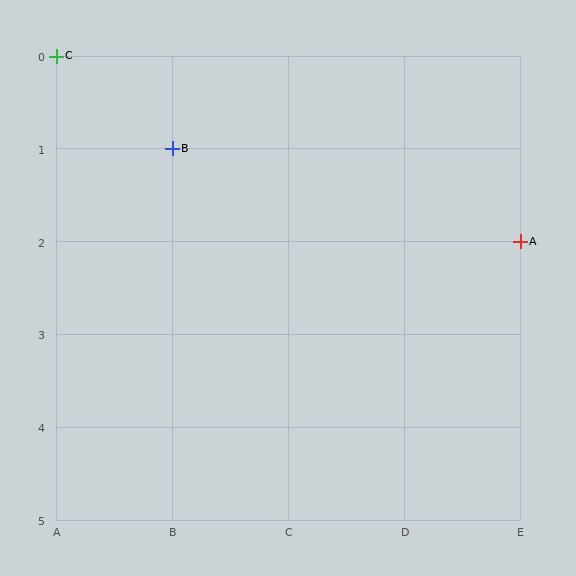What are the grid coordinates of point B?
Point B is at grid coordinates (B, 1).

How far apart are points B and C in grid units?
Points B and C are 1 column and 1 row apart (about 1.4 grid units diagonally).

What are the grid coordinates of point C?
Point C is at grid coordinates (A, 0).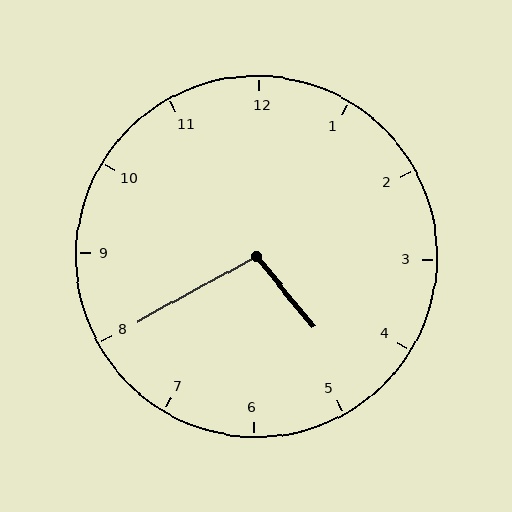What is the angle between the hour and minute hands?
Approximately 100 degrees.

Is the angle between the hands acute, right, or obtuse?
It is obtuse.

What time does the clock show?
4:40.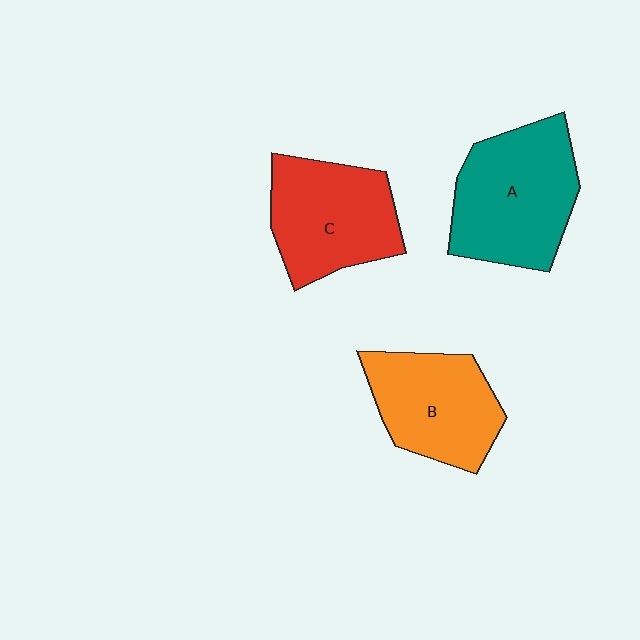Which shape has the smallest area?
Shape B (orange).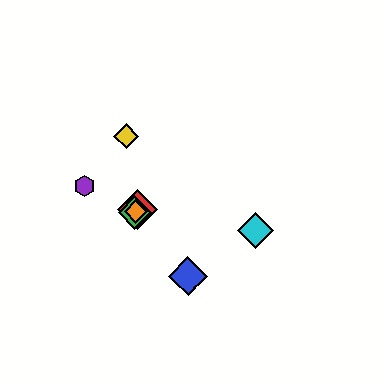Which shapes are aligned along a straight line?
The red diamond, the green diamond, the orange diamond are aligned along a straight line.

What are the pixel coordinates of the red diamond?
The red diamond is at (138, 210).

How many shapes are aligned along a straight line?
3 shapes (the red diamond, the green diamond, the orange diamond) are aligned along a straight line.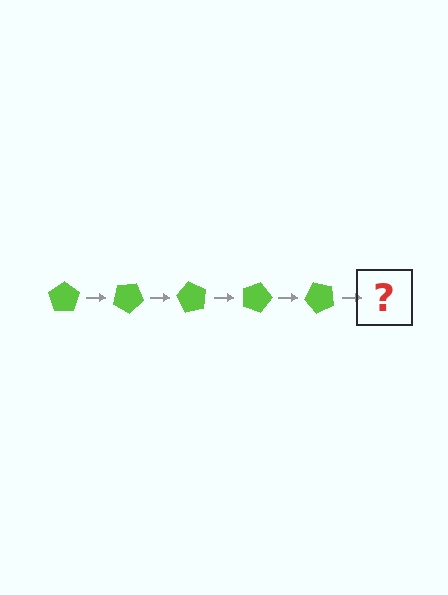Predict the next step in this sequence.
The next step is a lime pentagon rotated 150 degrees.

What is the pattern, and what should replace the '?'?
The pattern is that the pentagon rotates 30 degrees each step. The '?' should be a lime pentagon rotated 150 degrees.